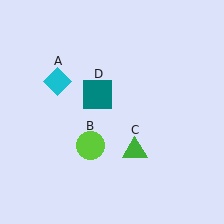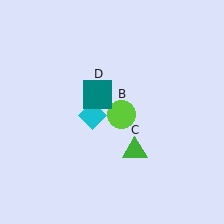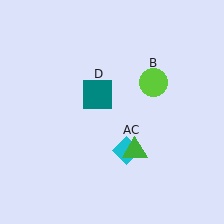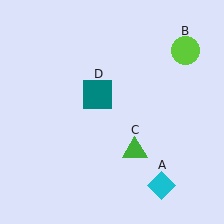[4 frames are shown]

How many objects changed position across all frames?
2 objects changed position: cyan diamond (object A), lime circle (object B).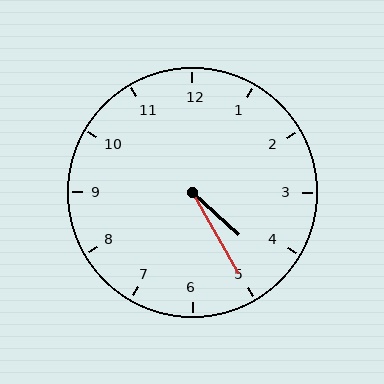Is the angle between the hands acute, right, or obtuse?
It is acute.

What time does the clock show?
4:25.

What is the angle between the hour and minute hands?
Approximately 18 degrees.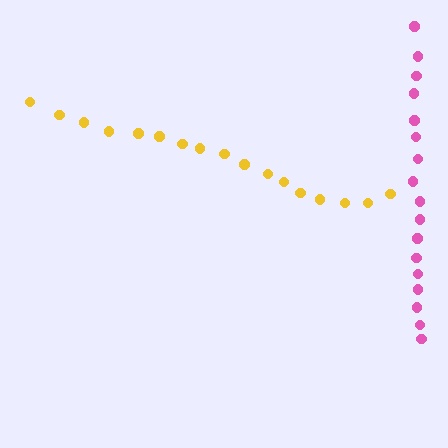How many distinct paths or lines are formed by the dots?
There are 2 distinct paths.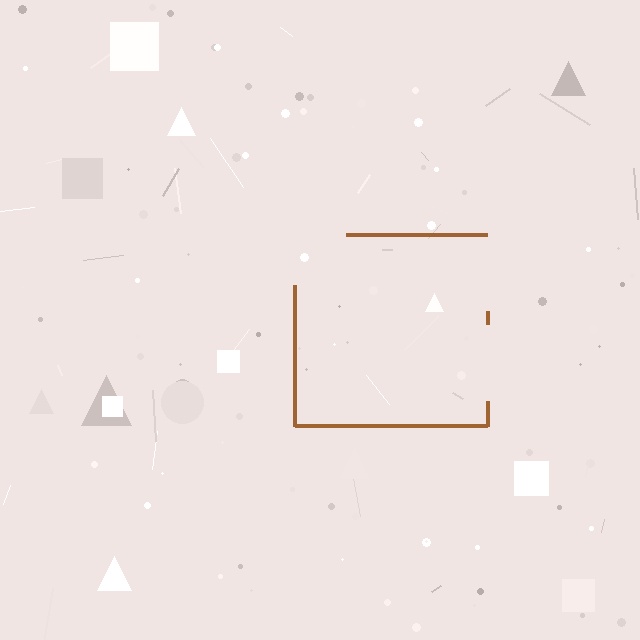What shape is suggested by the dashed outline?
The dashed outline suggests a square.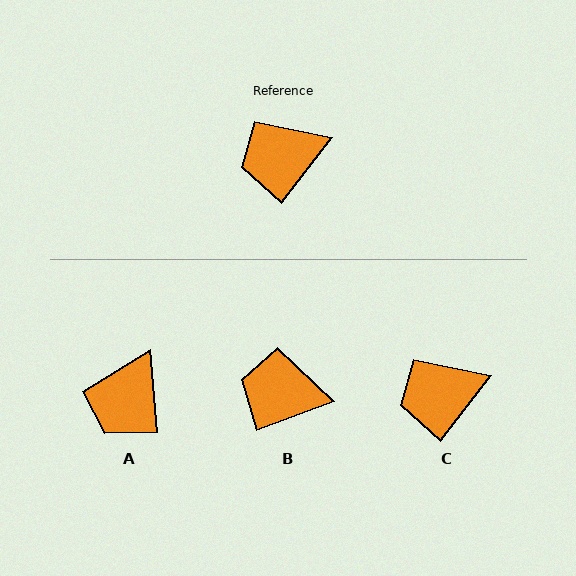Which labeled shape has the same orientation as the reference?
C.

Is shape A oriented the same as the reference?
No, it is off by about 43 degrees.